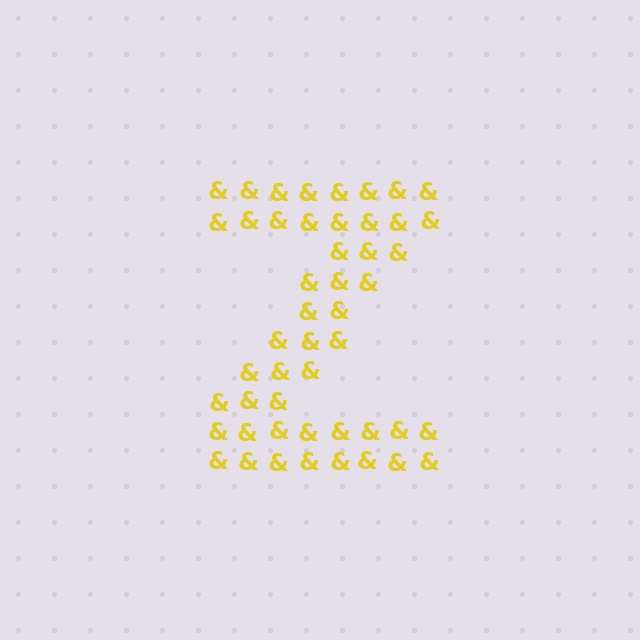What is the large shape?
The large shape is the letter Z.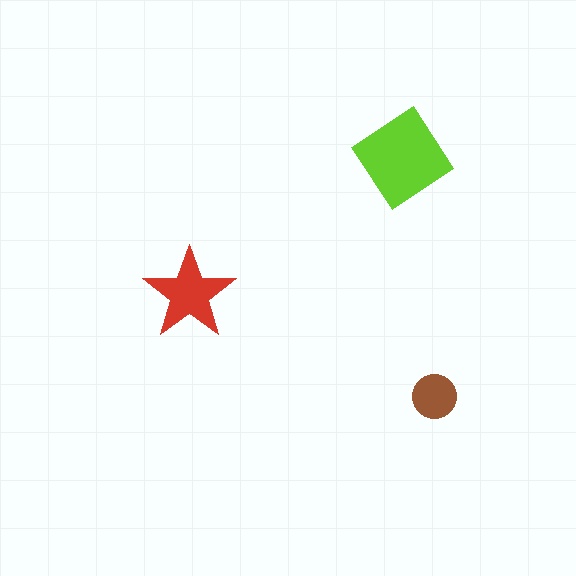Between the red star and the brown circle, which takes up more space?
The red star.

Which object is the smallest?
The brown circle.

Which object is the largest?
The lime diamond.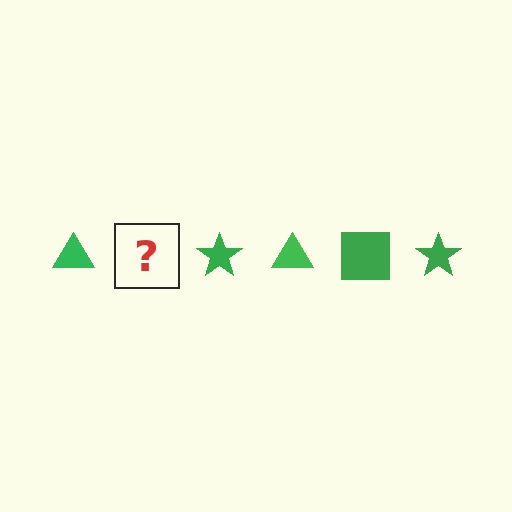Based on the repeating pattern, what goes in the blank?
The blank should be a green square.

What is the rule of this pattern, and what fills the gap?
The rule is that the pattern cycles through triangle, square, star shapes in green. The gap should be filled with a green square.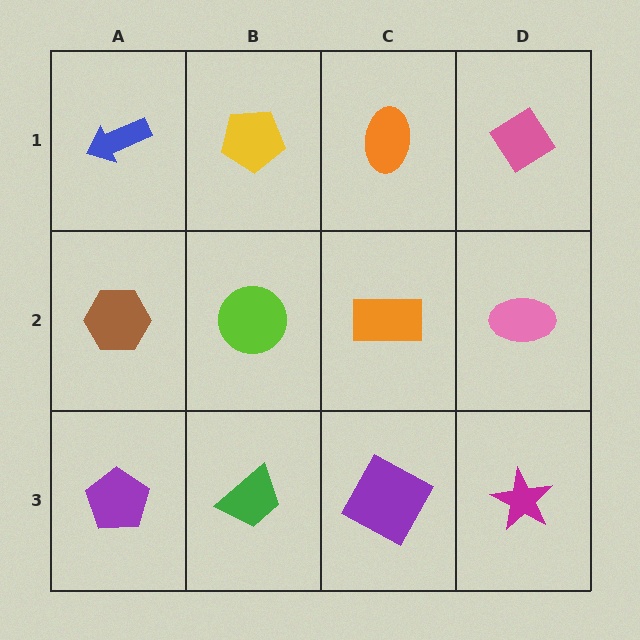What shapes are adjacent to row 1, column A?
A brown hexagon (row 2, column A), a yellow pentagon (row 1, column B).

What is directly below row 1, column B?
A lime circle.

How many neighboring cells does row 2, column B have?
4.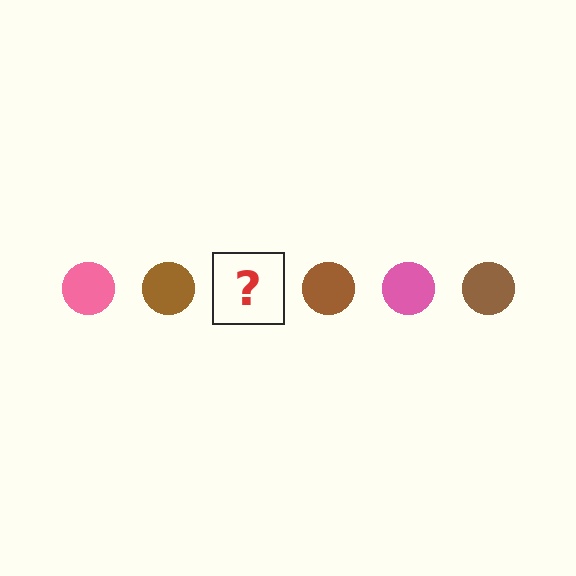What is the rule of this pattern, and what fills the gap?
The rule is that the pattern cycles through pink, brown circles. The gap should be filled with a pink circle.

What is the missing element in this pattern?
The missing element is a pink circle.